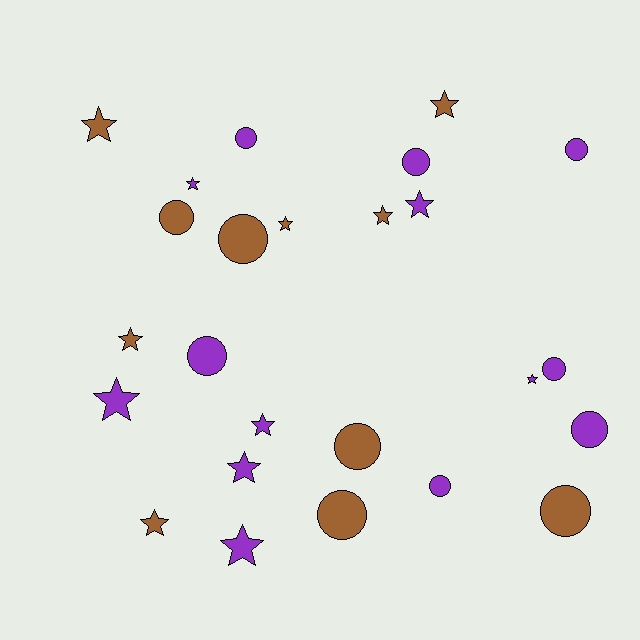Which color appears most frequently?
Purple, with 14 objects.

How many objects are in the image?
There are 25 objects.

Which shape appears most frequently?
Star, with 13 objects.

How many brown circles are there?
There are 5 brown circles.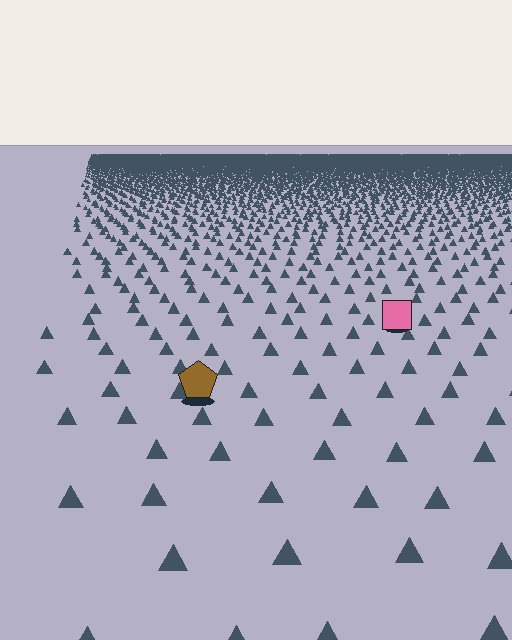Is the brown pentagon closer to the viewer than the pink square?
Yes. The brown pentagon is closer — you can tell from the texture gradient: the ground texture is coarser near it.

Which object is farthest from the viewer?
The pink square is farthest from the viewer. It appears smaller and the ground texture around it is denser.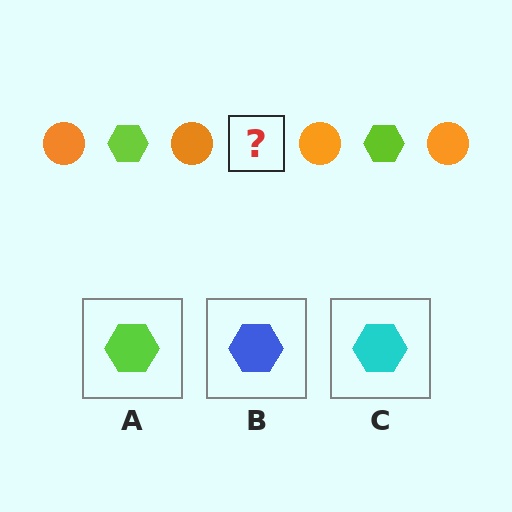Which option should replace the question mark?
Option A.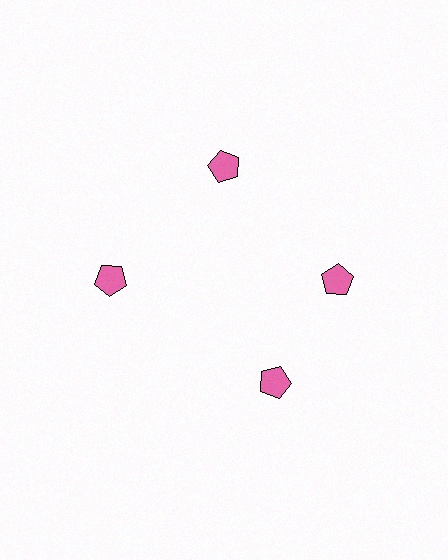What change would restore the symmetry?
The symmetry would be restored by rotating it back into even spacing with its neighbors so that all 4 pentagons sit at equal angles and equal distance from the center.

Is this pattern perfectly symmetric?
No. The 4 pink pentagons are arranged in a ring, but one element near the 6 o'clock position is rotated out of alignment along the ring, breaking the 4-fold rotational symmetry.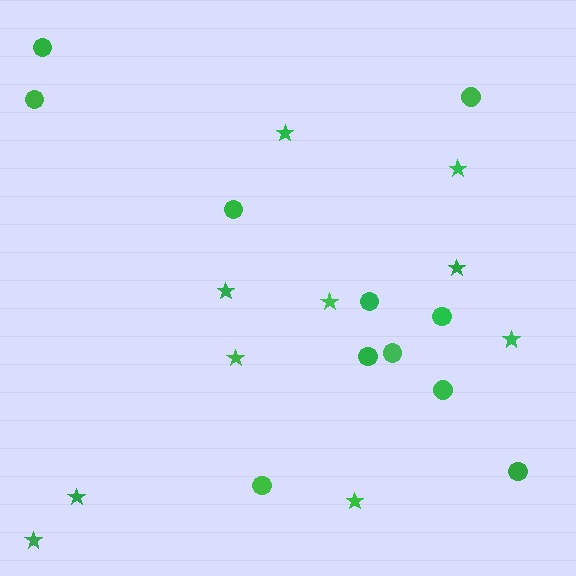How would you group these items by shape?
There are 2 groups: one group of stars (10) and one group of circles (11).